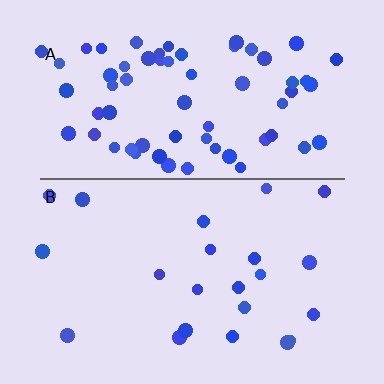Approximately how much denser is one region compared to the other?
Approximately 2.9× — region A over region B.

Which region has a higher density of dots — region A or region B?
A (the top).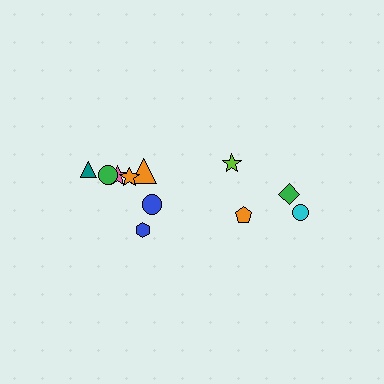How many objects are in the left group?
There are 7 objects.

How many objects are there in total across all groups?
There are 11 objects.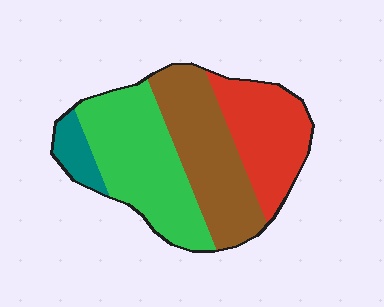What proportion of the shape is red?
Red takes up about one quarter (1/4) of the shape.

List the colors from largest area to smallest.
From largest to smallest: green, brown, red, teal.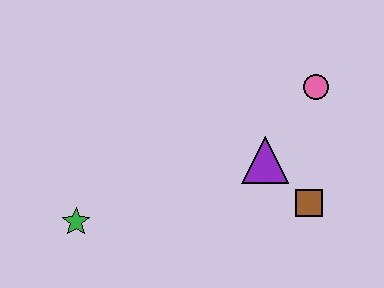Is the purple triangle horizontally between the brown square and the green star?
Yes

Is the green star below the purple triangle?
Yes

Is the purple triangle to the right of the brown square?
No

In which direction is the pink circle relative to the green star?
The pink circle is to the right of the green star.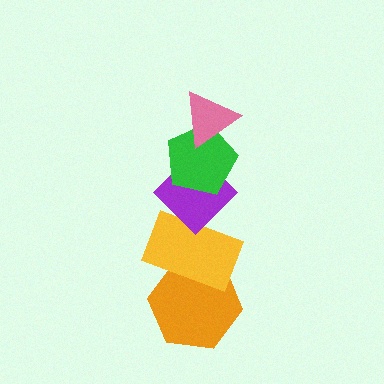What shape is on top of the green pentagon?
The pink triangle is on top of the green pentagon.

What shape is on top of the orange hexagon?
The yellow rectangle is on top of the orange hexagon.